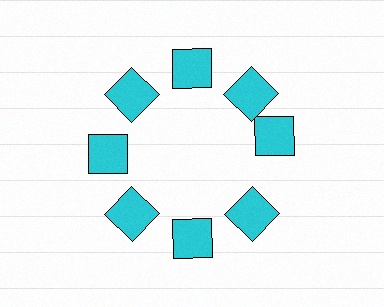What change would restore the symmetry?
The symmetry would be restored by rotating it back into even spacing with its neighbors so that all 8 squares sit at equal angles and equal distance from the center.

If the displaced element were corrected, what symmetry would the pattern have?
It would have 8-fold rotational symmetry — the pattern would map onto itself every 45 degrees.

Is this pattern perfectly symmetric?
No. The 8 cyan squares are arranged in a ring, but one element near the 3 o'clock position is rotated out of alignment along the ring, breaking the 8-fold rotational symmetry.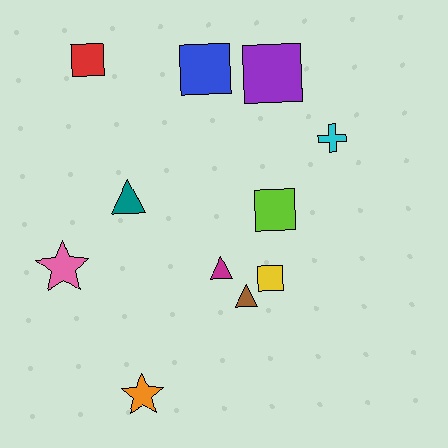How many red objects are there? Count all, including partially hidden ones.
There is 1 red object.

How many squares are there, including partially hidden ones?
There are 5 squares.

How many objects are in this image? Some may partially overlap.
There are 11 objects.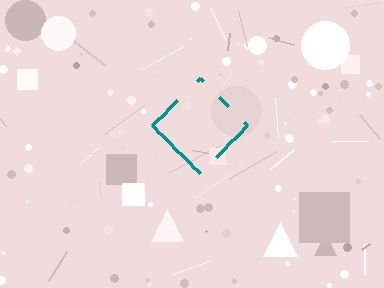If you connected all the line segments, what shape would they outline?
They would outline a diamond.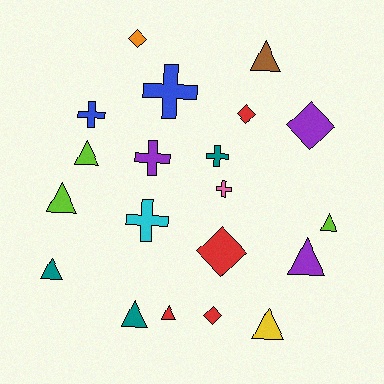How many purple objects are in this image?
There are 3 purple objects.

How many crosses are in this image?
There are 6 crosses.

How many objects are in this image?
There are 20 objects.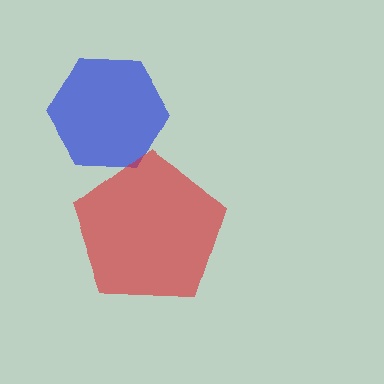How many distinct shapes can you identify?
There are 2 distinct shapes: a blue hexagon, a red pentagon.